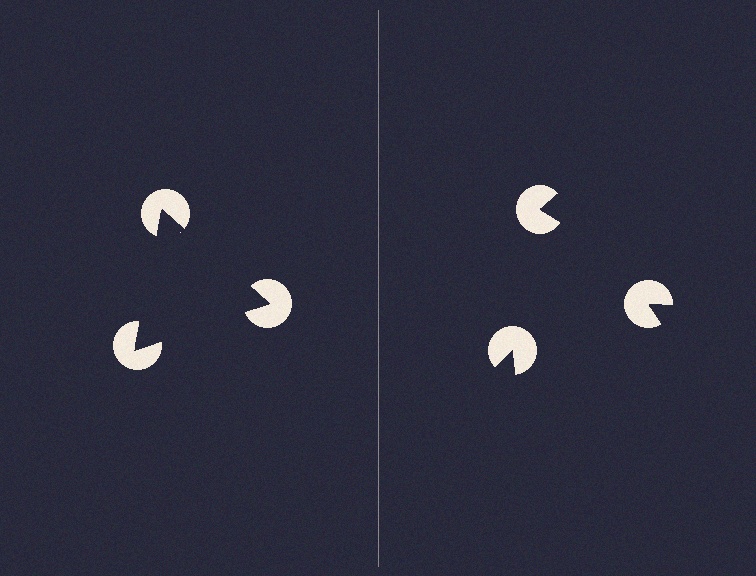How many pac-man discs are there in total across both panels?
6 — 3 on each side.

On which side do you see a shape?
An illusory triangle appears on the left side. On the right side the wedge cuts are rotated, so no coherent shape forms.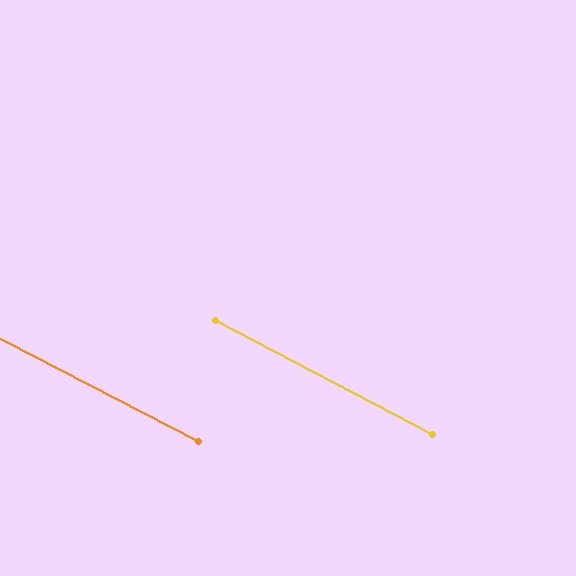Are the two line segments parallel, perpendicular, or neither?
Parallel — their directions differ by only 0.4°.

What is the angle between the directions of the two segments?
Approximately 0 degrees.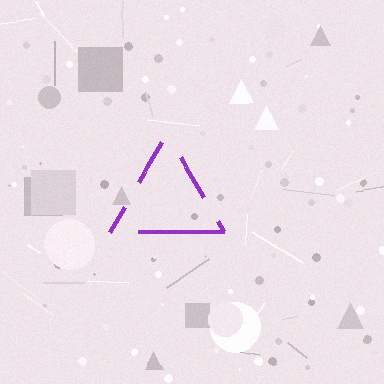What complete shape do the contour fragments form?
The contour fragments form a triangle.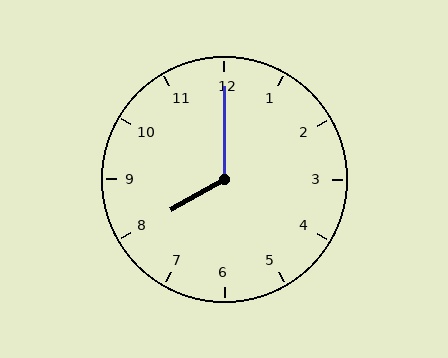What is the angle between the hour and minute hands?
Approximately 120 degrees.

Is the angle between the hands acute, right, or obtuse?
It is obtuse.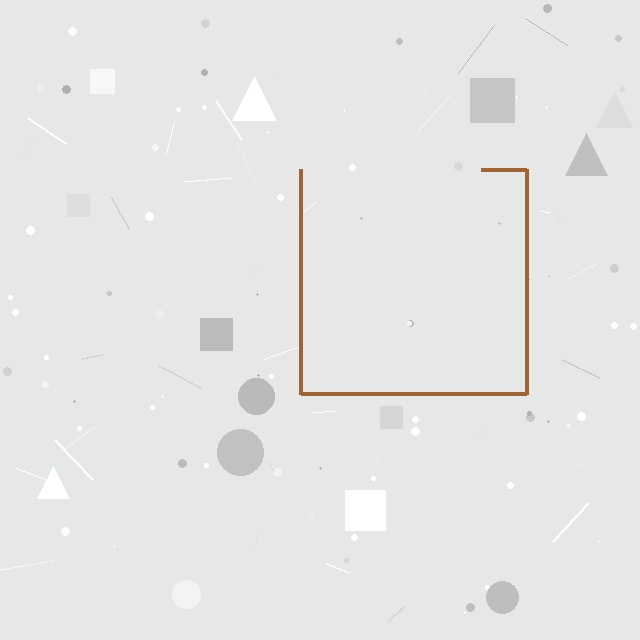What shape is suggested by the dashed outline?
The dashed outline suggests a square.